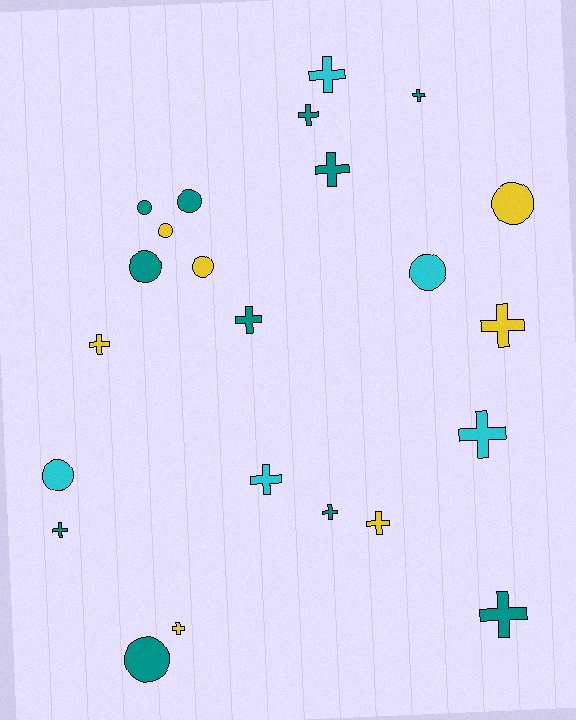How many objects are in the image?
There are 23 objects.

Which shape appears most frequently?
Cross, with 14 objects.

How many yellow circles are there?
There are 3 yellow circles.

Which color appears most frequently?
Teal, with 11 objects.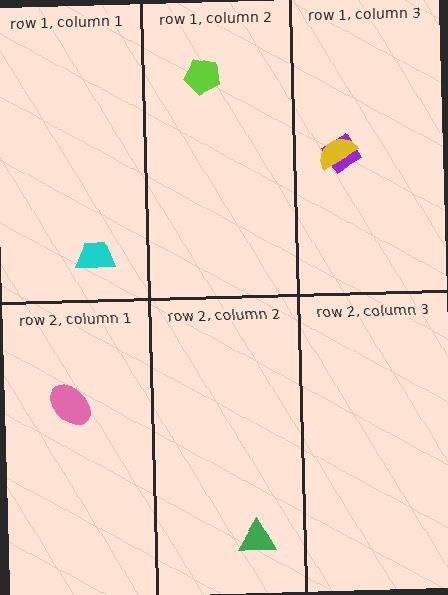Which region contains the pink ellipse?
The row 2, column 1 region.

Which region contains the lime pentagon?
The row 1, column 2 region.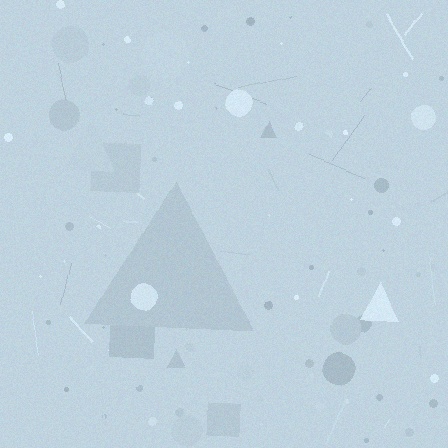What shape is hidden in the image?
A triangle is hidden in the image.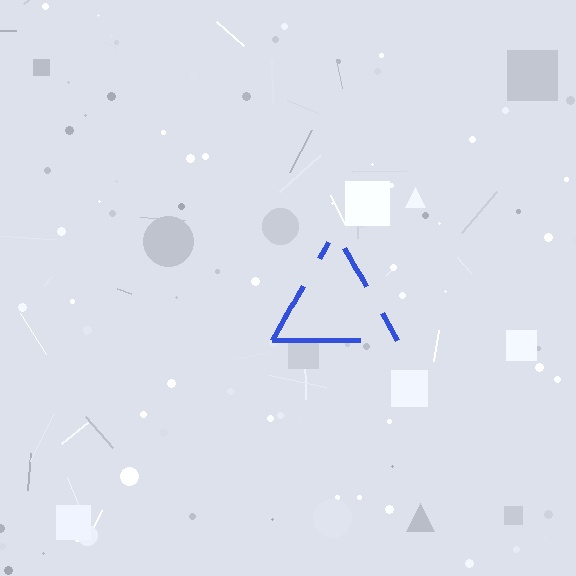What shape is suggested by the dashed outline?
The dashed outline suggests a triangle.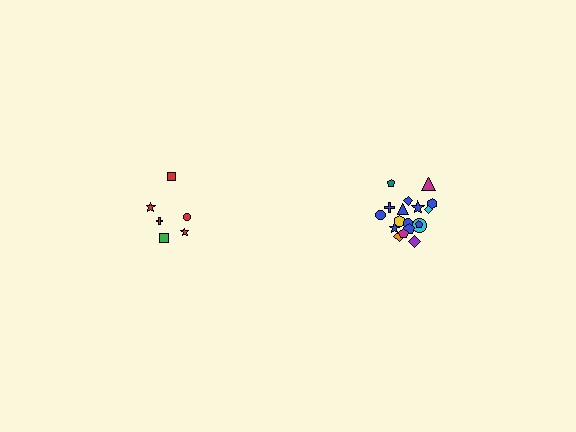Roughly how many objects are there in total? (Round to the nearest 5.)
Roughly 25 objects in total.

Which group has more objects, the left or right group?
The right group.